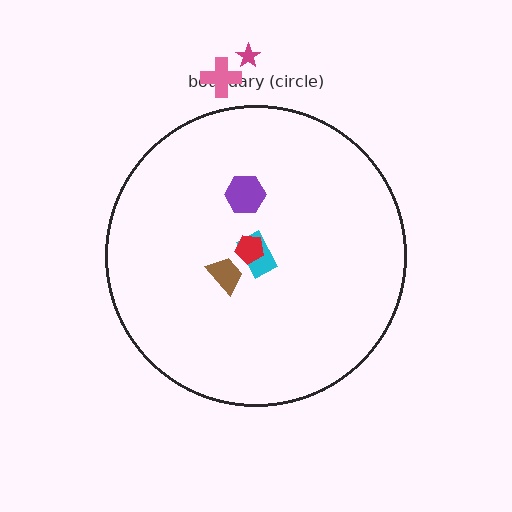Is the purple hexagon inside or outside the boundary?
Inside.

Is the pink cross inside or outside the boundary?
Outside.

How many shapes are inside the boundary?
4 inside, 2 outside.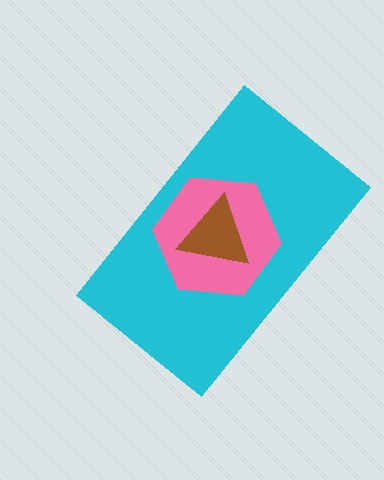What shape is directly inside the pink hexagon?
The brown triangle.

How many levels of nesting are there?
3.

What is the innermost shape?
The brown triangle.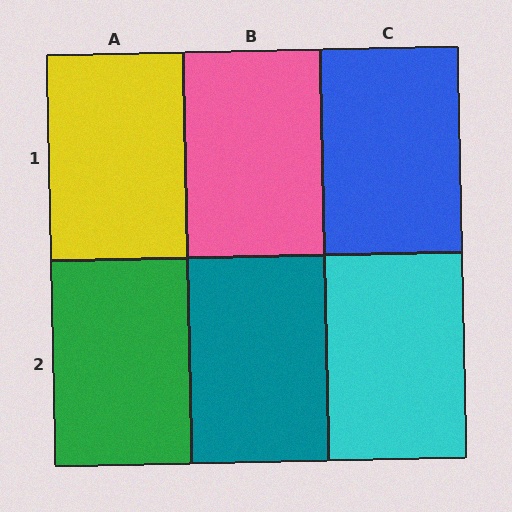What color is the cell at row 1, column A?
Yellow.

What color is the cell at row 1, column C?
Blue.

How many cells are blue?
1 cell is blue.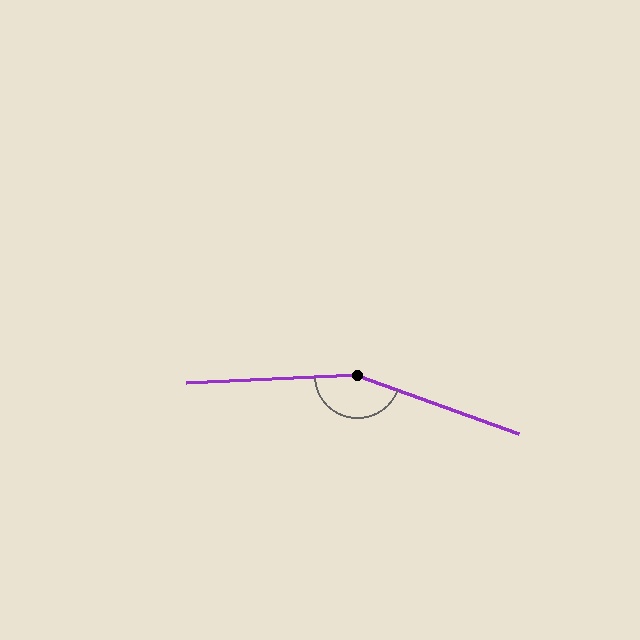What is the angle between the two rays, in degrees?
Approximately 158 degrees.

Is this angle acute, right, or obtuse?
It is obtuse.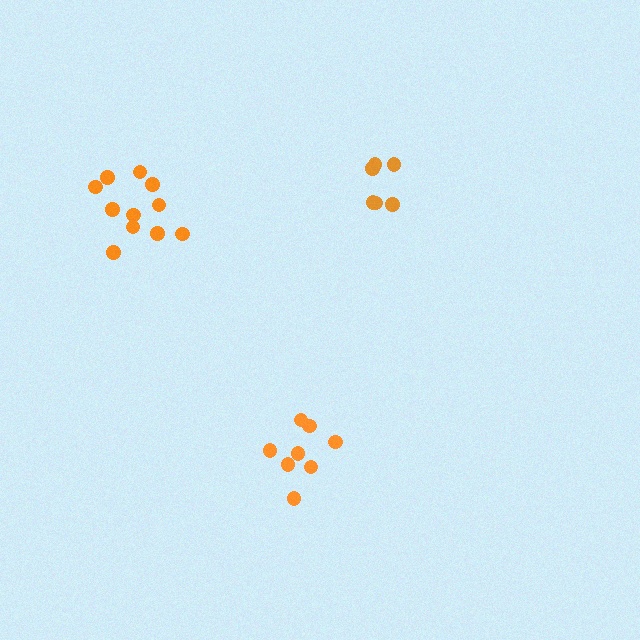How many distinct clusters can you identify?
There are 3 distinct clusters.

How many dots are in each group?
Group 1: 8 dots, Group 2: 6 dots, Group 3: 11 dots (25 total).